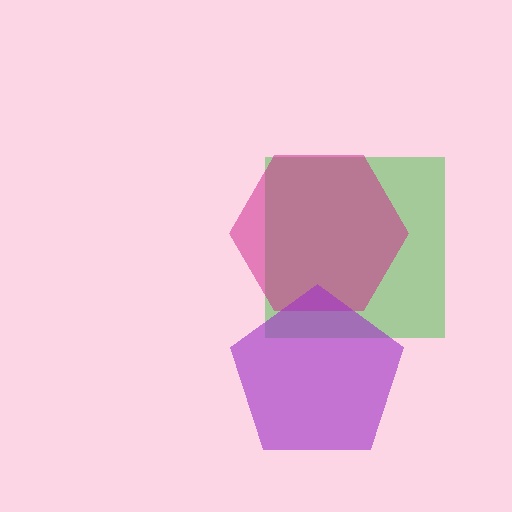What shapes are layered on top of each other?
The layered shapes are: a green square, a magenta hexagon, a purple pentagon.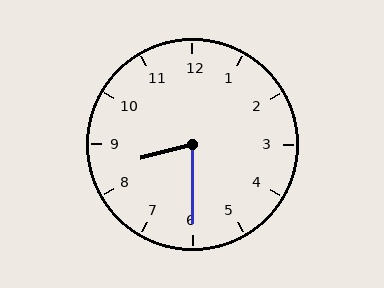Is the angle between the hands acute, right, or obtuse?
It is acute.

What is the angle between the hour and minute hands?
Approximately 75 degrees.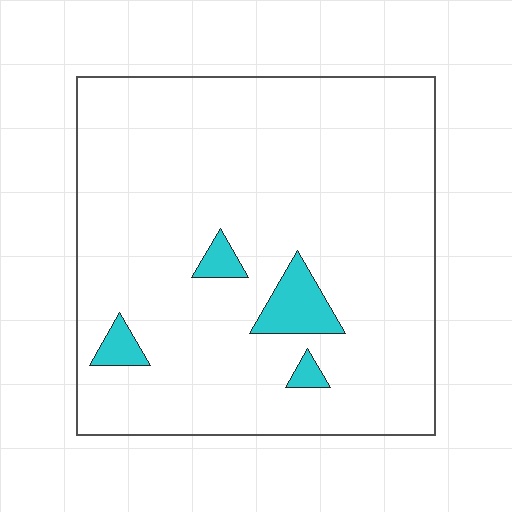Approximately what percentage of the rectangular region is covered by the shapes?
Approximately 5%.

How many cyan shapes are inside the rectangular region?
4.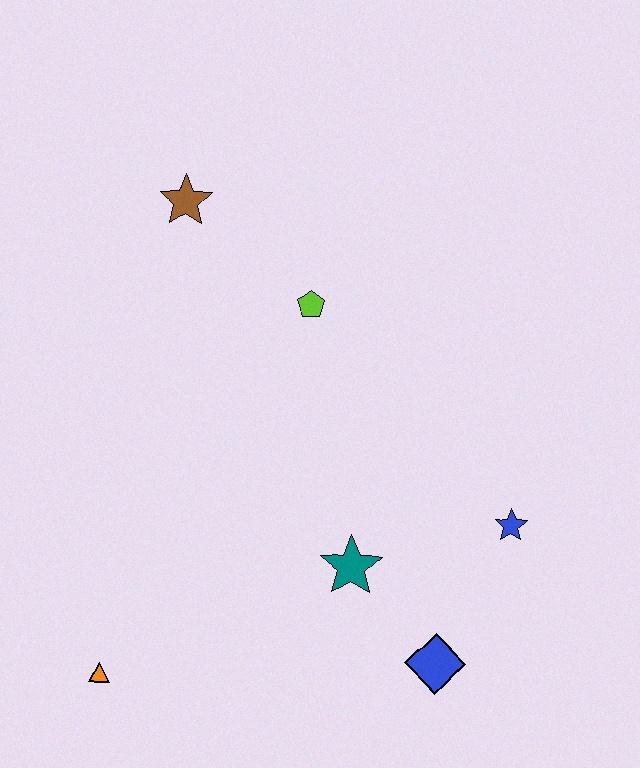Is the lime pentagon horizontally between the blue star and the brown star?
Yes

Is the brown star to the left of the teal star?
Yes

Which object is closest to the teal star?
The blue diamond is closest to the teal star.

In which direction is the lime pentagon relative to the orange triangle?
The lime pentagon is above the orange triangle.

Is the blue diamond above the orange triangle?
Yes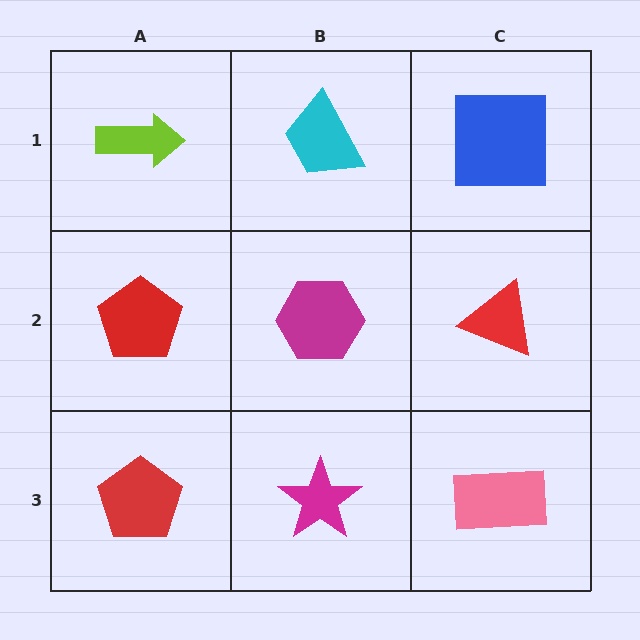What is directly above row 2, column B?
A cyan trapezoid.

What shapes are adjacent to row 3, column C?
A red triangle (row 2, column C), a magenta star (row 3, column B).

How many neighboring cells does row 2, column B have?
4.